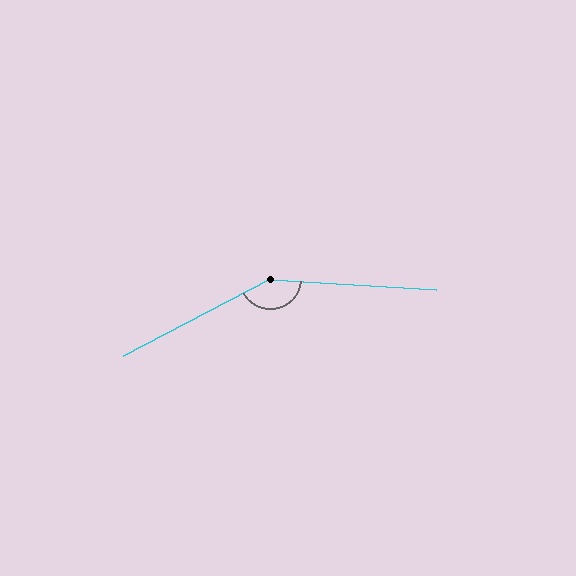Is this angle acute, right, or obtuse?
It is obtuse.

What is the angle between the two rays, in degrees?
Approximately 149 degrees.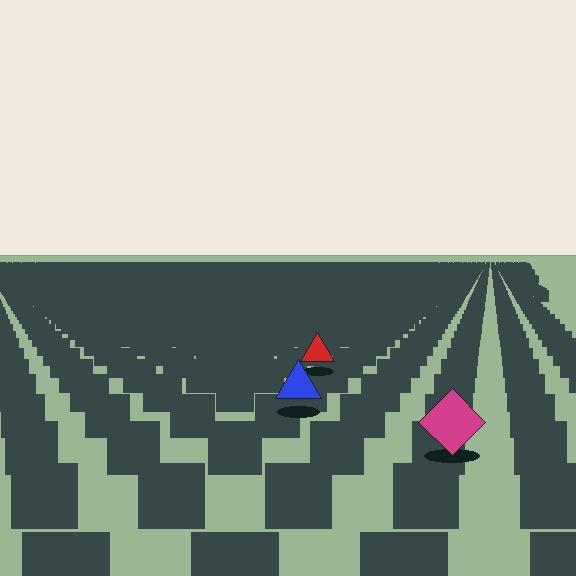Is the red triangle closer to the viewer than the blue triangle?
No. The blue triangle is closer — you can tell from the texture gradient: the ground texture is coarser near it.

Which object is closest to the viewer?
The magenta diamond is closest. The texture marks near it are larger and more spread out.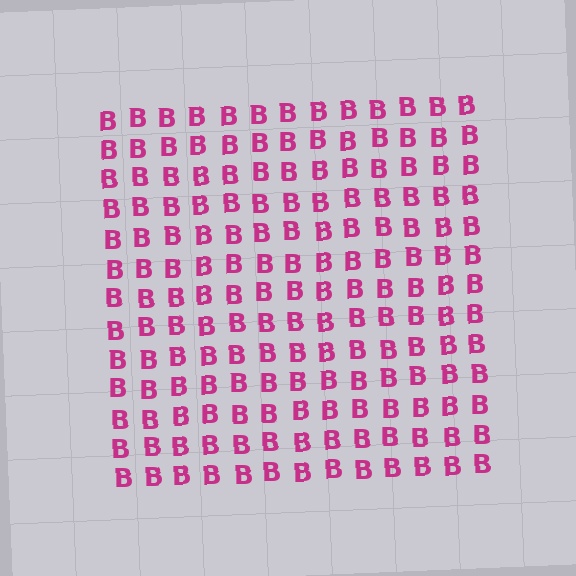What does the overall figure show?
The overall figure shows a square.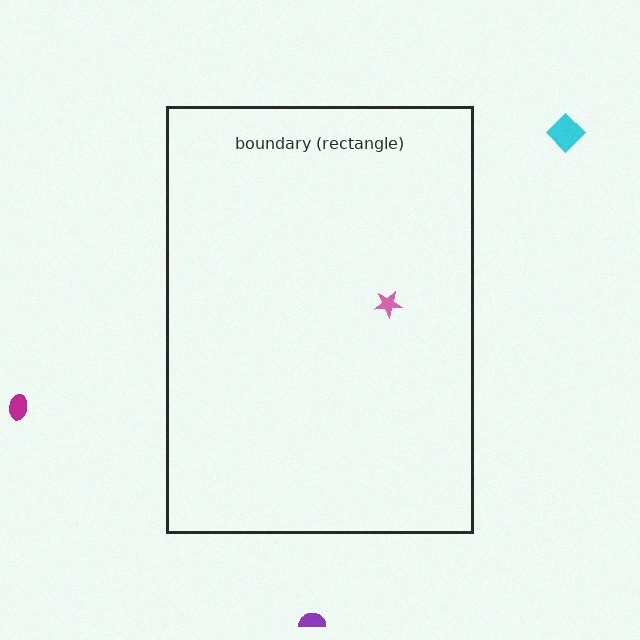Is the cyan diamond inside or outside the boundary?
Outside.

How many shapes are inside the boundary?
1 inside, 3 outside.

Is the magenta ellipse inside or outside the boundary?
Outside.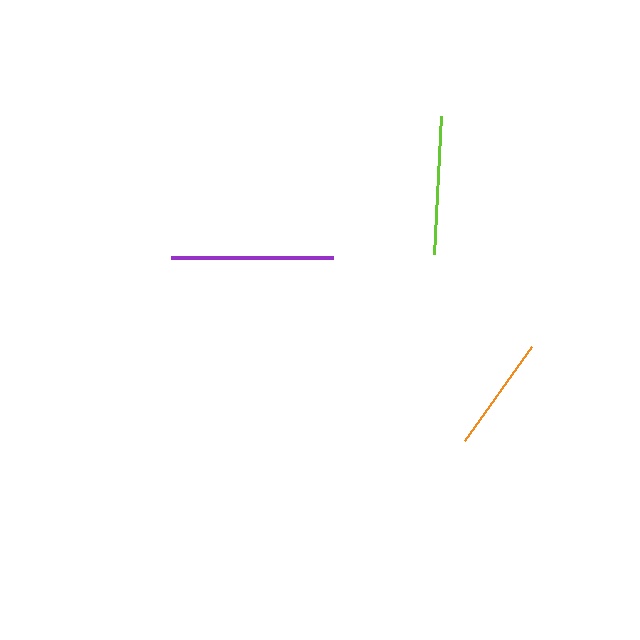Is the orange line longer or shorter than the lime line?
The lime line is longer than the orange line.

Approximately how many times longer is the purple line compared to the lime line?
The purple line is approximately 1.2 times the length of the lime line.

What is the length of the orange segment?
The orange segment is approximately 116 pixels long.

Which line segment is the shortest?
The orange line is the shortest at approximately 116 pixels.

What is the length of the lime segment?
The lime segment is approximately 139 pixels long.